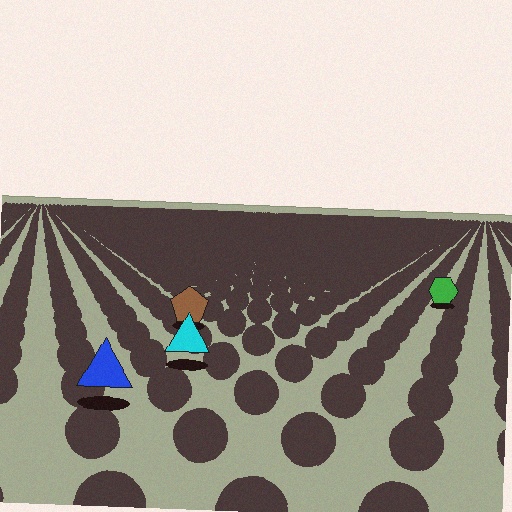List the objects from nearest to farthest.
From nearest to farthest: the blue triangle, the cyan triangle, the brown pentagon, the green hexagon.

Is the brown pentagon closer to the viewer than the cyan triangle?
No. The cyan triangle is closer — you can tell from the texture gradient: the ground texture is coarser near it.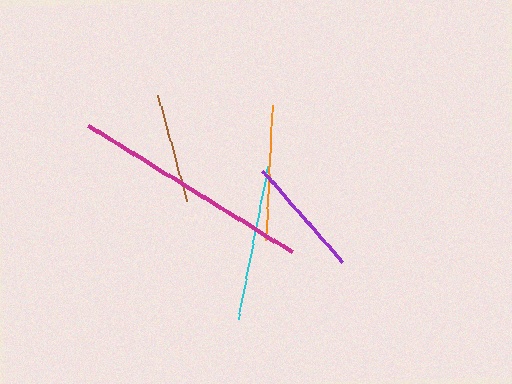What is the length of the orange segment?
The orange segment is approximately 135 pixels long.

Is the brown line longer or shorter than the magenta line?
The magenta line is longer than the brown line.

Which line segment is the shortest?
The brown line is the shortest at approximately 111 pixels.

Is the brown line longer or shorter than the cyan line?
The cyan line is longer than the brown line.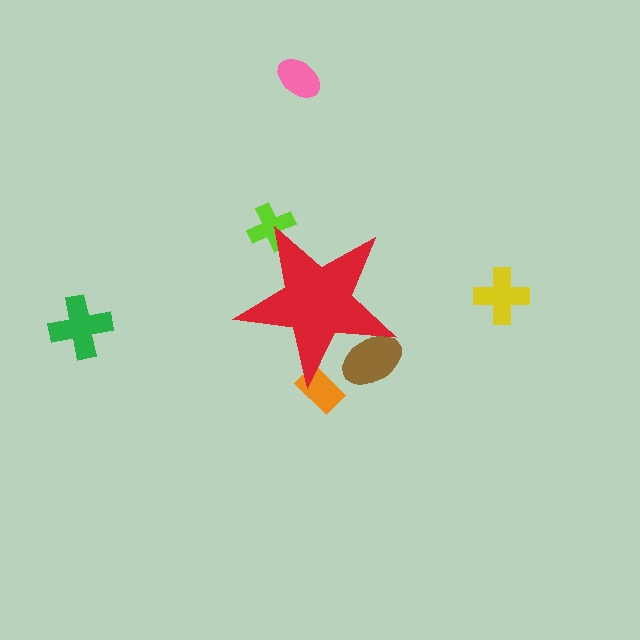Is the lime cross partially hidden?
Yes, the lime cross is partially hidden behind the red star.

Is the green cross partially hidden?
No, the green cross is fully visible.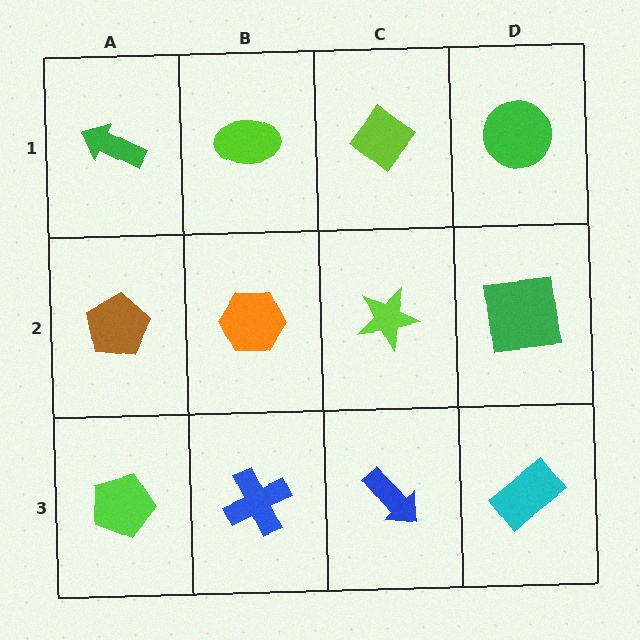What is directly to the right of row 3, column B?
A blue arrow.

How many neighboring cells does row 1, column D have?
2.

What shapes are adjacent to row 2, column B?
A lime ellipse (row 1, column B), a blue cross (row 3, column B), a brown pentagon (row 2, column A), a lime star (row 2, column C).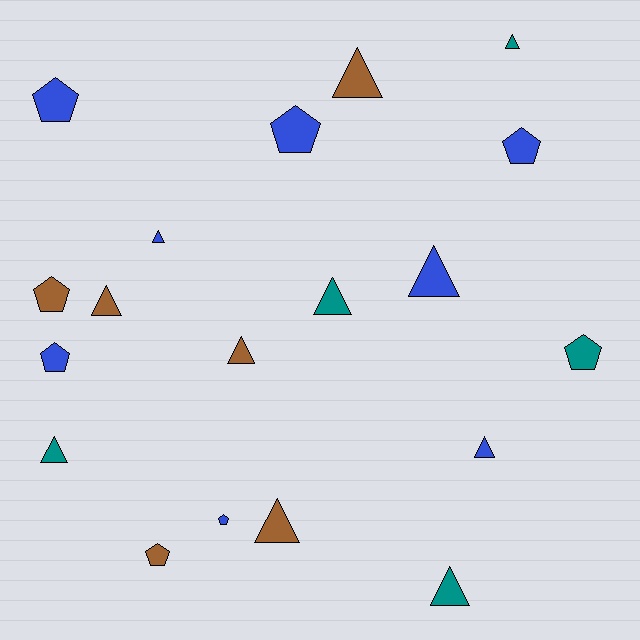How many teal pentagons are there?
There is 1 teal pentagon.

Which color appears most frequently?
Blue, with 8 objects.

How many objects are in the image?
There are 19 objects.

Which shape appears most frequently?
Triangle, with 11 objects.